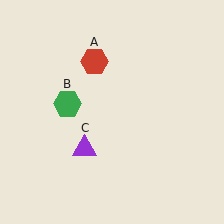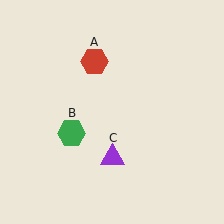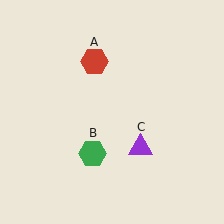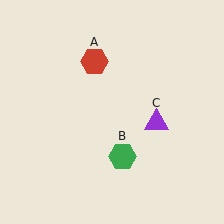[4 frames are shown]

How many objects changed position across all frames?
2 objects changed position: green hexagon (object B), purple triangle (object C).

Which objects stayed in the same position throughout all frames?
Red hexagon (object A) remained stationary.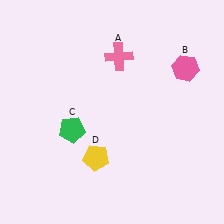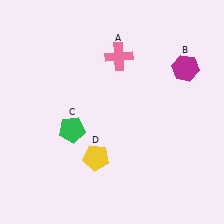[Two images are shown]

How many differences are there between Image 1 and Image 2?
There is 1 difference between the two images.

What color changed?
The hexagon (B) changed from pink in Image 1 to magenta in Image 2.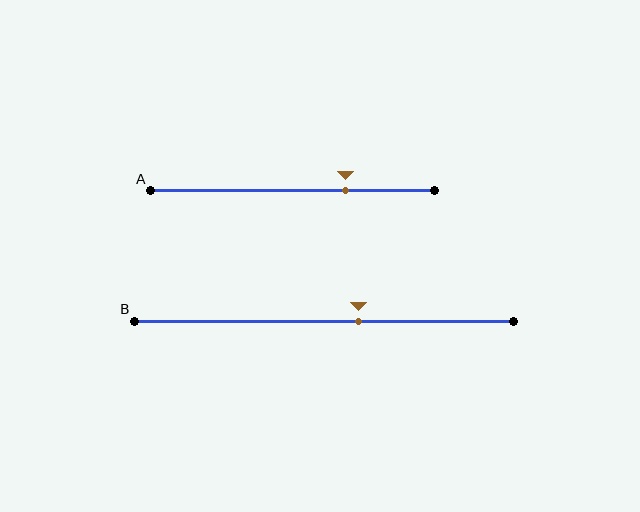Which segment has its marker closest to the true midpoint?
Segment B has its marker closest to the true midpoint.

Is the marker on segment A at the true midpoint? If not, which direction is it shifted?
No, the marker on segment A is shifted to the right by about 19% of the segment length.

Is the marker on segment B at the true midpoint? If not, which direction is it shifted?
No, the marker on segment B is shifted to the right by about 9% of the segment length.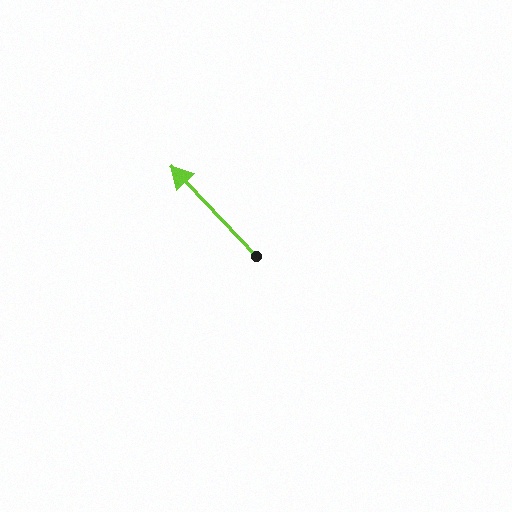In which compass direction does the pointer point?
Northwest.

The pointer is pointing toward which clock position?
Roughly 11 o'clock.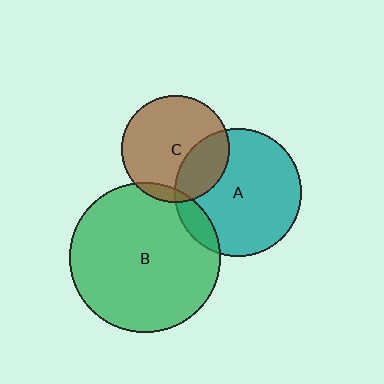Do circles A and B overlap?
Yes.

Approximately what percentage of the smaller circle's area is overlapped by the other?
Approximately 10%.